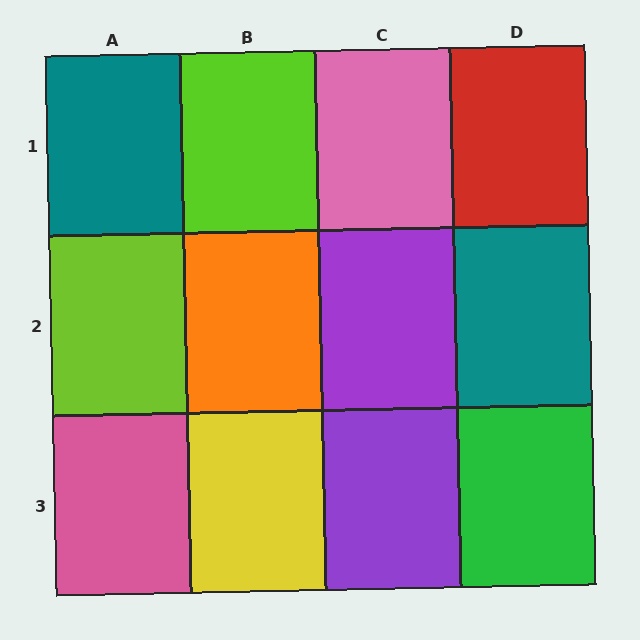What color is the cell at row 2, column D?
Teal.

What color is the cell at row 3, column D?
Green.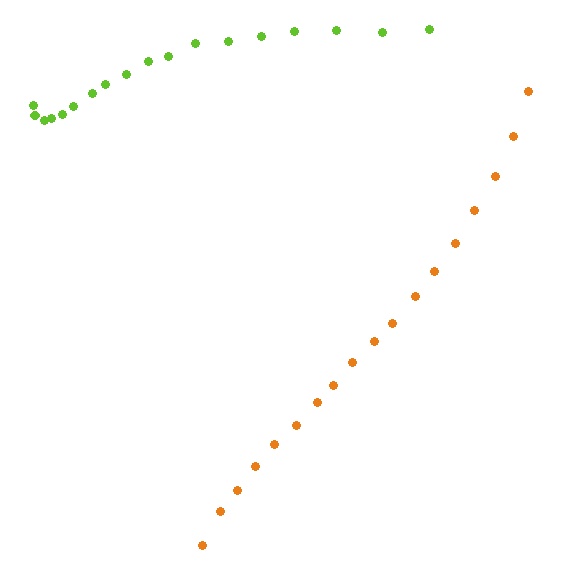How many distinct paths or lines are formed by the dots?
There are 2 distinct paths.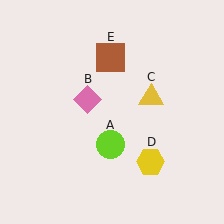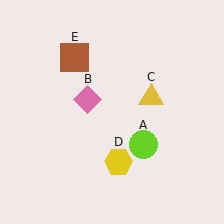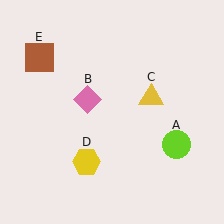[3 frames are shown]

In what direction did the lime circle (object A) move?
The lime circle (object A) moved right.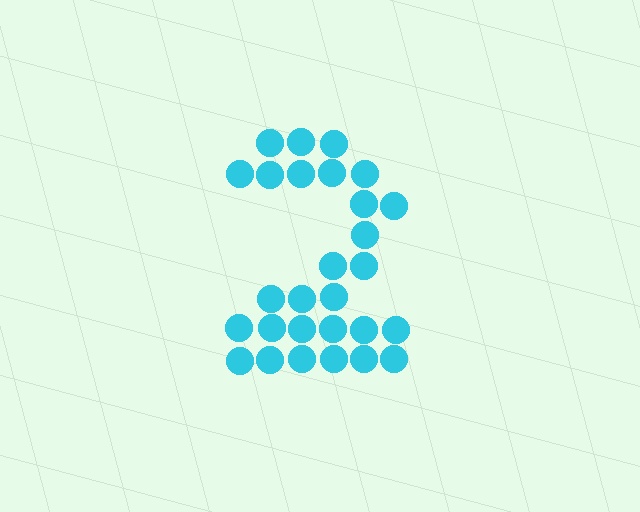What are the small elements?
The small elements are circles.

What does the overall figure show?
The overall figure shows the digit 2.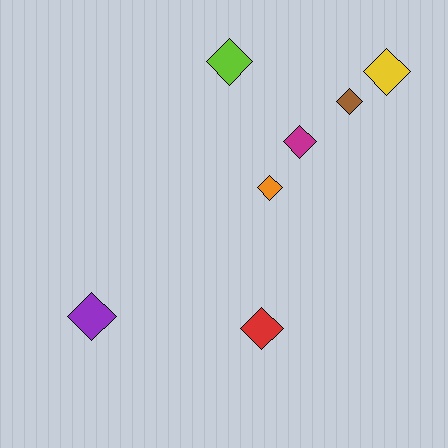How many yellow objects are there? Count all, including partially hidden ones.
There is 1 yellow object.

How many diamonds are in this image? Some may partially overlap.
There are 7 diamonds.